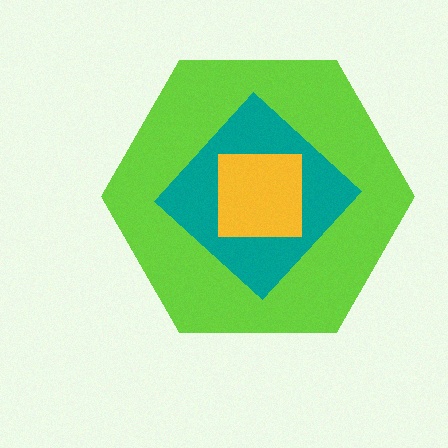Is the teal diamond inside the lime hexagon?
Yes.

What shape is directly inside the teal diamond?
The yellow square.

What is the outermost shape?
The lime hexagon.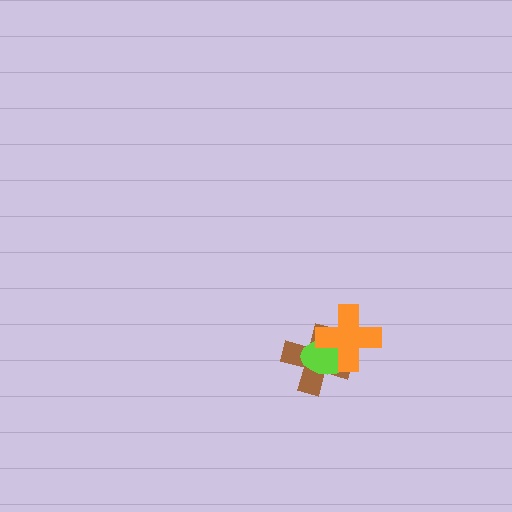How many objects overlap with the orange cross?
2 objects overlap with the orange cross.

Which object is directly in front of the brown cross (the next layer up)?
The lime ellipse is directly in front of the brown cross.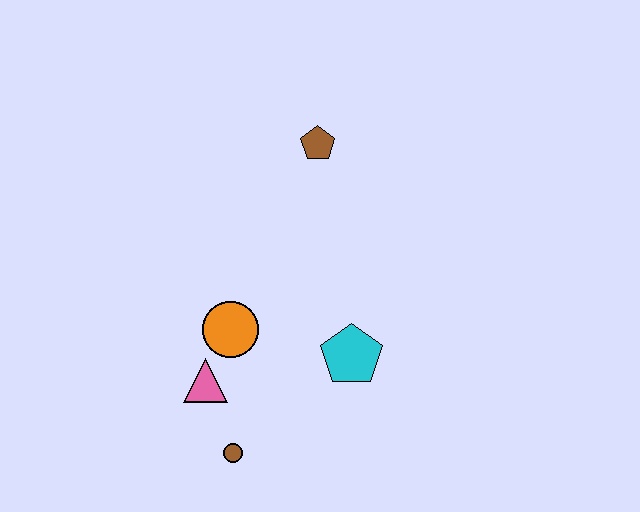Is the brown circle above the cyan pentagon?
No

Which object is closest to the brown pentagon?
The orange circle is closest to the brown pentagon.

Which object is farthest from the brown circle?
The brown pentagon is farthest from the brown circle.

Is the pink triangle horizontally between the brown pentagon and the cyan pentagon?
No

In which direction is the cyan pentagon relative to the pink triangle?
The cyan pentagon is to the right of the pink triangle.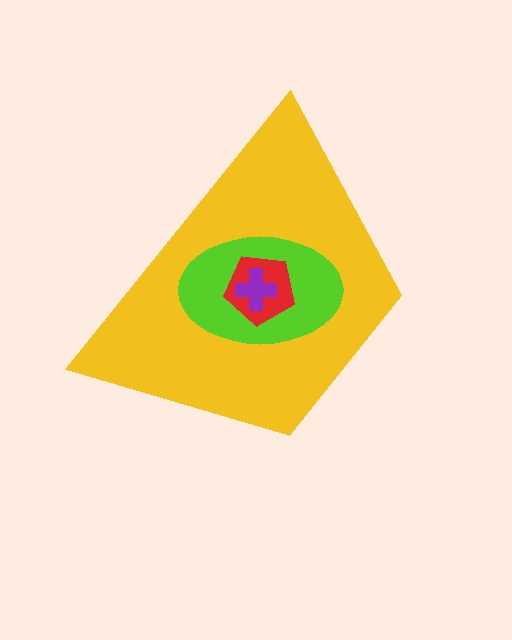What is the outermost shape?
The yellow trapezoid.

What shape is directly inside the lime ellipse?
The red pentagon.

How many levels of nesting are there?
4.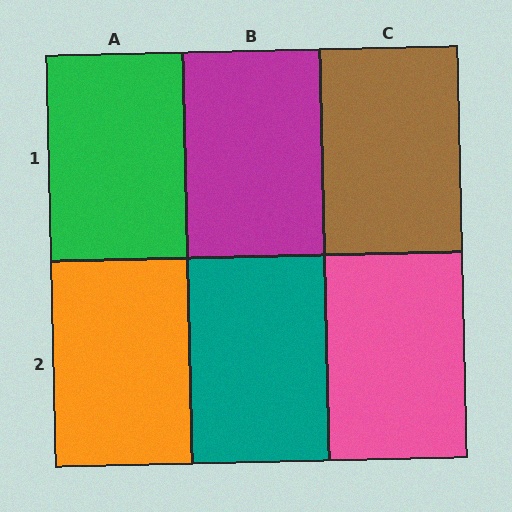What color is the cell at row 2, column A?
Orange.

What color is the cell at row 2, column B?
Teal.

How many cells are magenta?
1 cell is magenta.